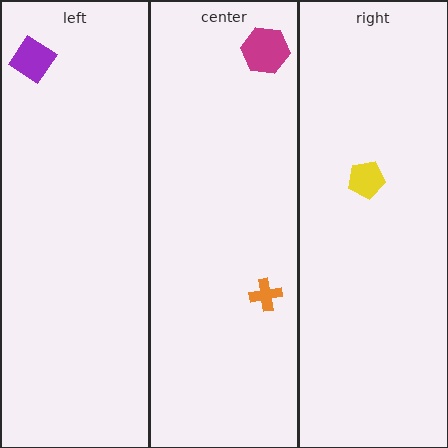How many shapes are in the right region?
1.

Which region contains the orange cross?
The center region.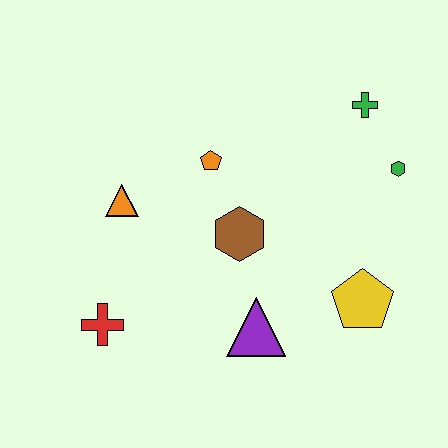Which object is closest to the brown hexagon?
The orange pentagon is closest to the brown hexagon.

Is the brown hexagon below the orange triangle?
Yes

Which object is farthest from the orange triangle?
The green hexagon is farthest from the orange triangle.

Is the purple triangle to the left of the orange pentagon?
No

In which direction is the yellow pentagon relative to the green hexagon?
The yellow pentagon is below the green hexagon.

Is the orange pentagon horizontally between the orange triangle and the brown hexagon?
Yes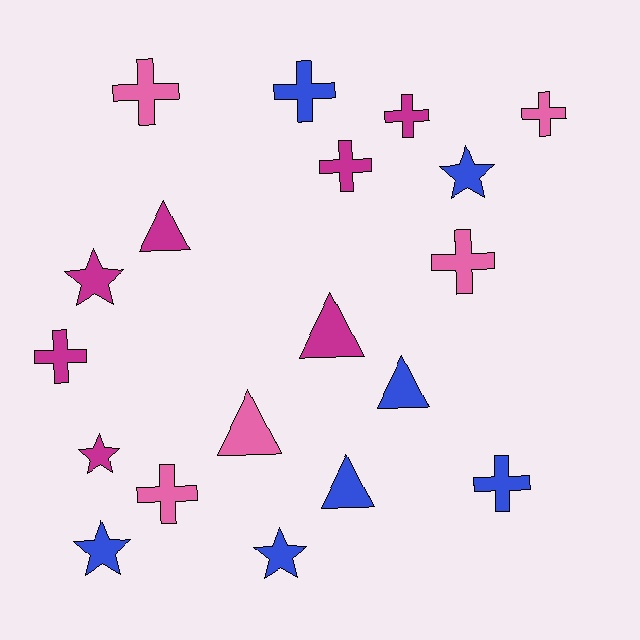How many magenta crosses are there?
There are 3 magenta crosses.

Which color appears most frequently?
Blue, with 7 objects.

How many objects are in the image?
There are 19 objects.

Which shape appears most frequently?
Cross, with 9 objects.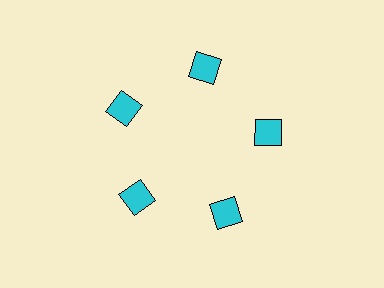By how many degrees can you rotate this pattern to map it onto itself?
The pattern maps onto itself every 72 degrees of rotation.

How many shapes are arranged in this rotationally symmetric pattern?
There are 5 shapes, arranged in 5 groups of 1.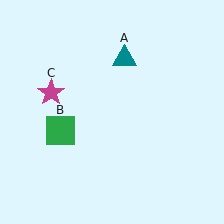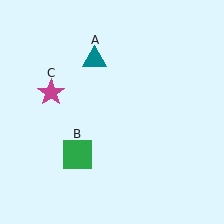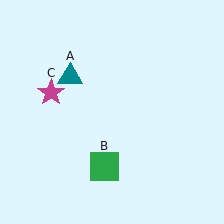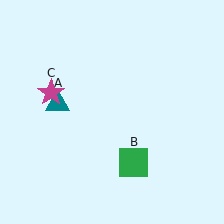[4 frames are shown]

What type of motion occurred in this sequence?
The teal triangle (object A), green square (object B) rotated counterclockwise around the center of the scene.